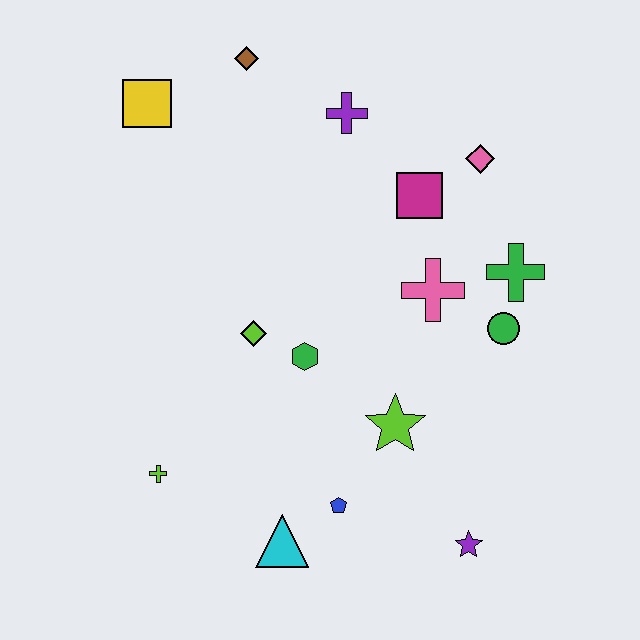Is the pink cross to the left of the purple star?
Yes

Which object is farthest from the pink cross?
The yellow square is farthest from the pink cross.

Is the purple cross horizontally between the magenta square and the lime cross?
Yes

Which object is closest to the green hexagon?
The lime diamond is closest to the green hexagon.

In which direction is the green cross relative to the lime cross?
The green cross is to the right of the lime cross.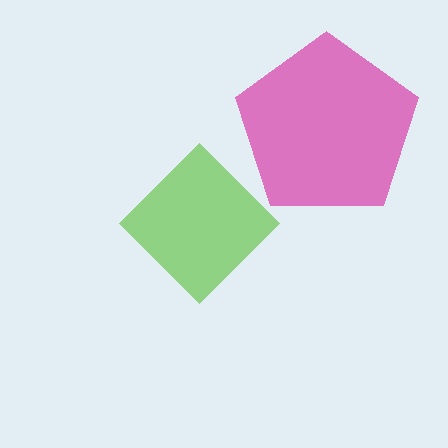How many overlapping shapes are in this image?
There are 2 overlapping shapes in the image.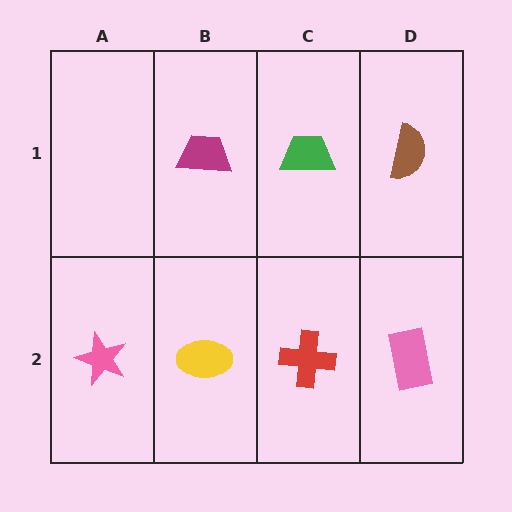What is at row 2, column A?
A pink star.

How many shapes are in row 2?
4 shapes.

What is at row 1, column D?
A brown semicircle.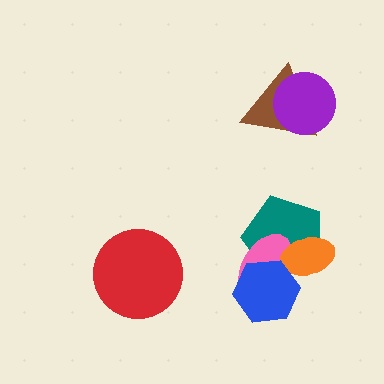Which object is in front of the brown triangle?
The purple circle is in front of the brown triangle.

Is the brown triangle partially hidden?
Yes, it is partially covered by another shape.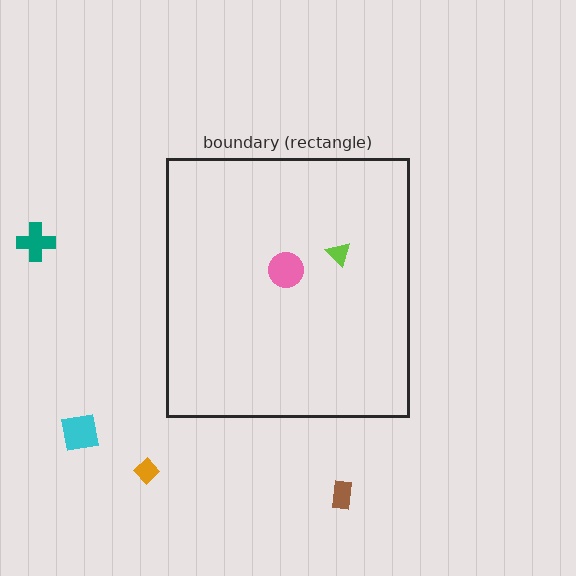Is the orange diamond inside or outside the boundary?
Outside.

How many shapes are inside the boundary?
2 inside, 4 outside.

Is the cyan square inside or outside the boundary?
Outside.